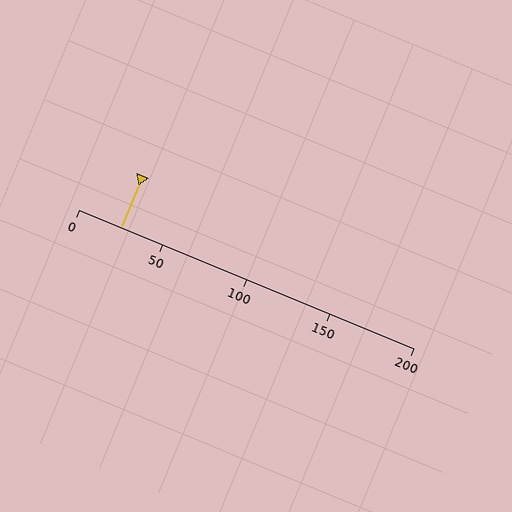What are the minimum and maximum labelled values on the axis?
The axis runs from 0 to 200.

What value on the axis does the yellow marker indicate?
The marker indicates approximately 25.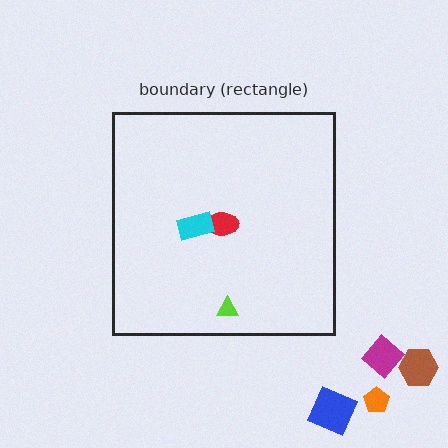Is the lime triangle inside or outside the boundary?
Inside.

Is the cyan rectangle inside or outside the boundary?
Inside.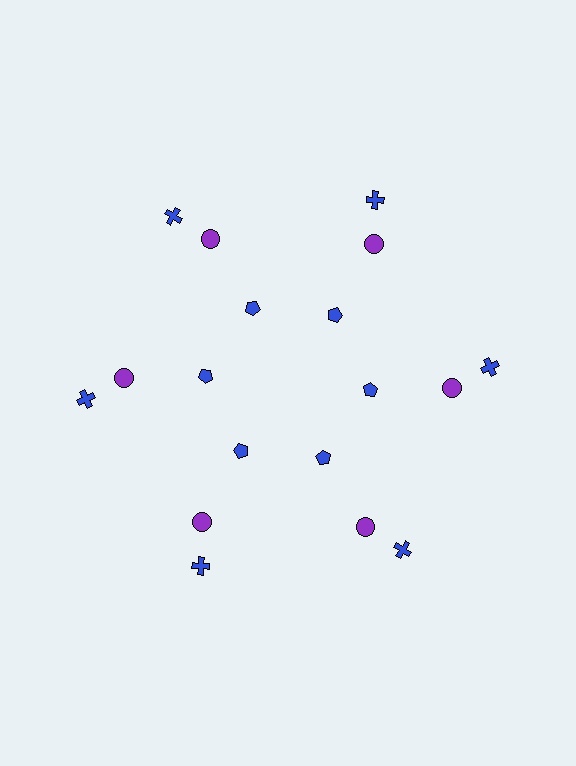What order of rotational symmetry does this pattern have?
This pattern has 6-fold rotational symmetry.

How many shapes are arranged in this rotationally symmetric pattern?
There are 18 shapes, arranged in 6 groups of 3.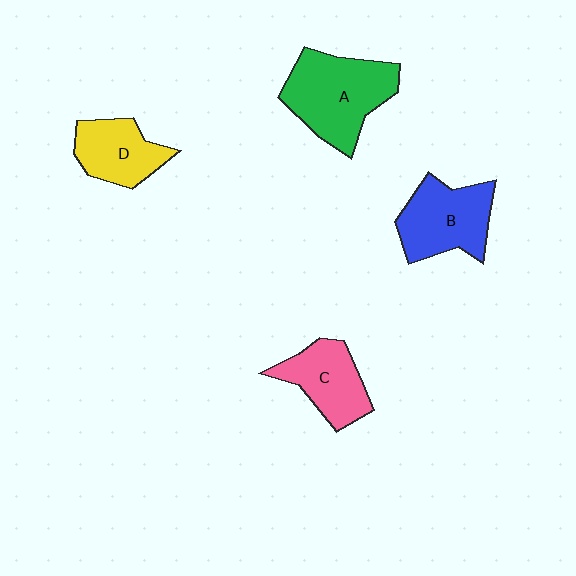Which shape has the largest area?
Shape A (green).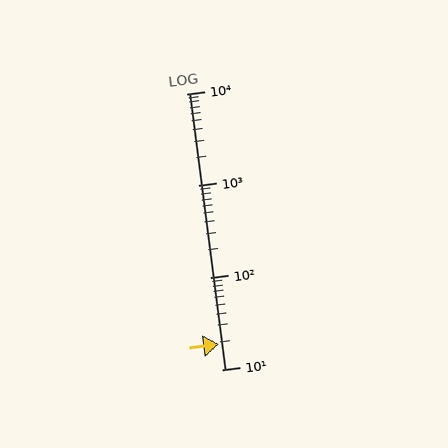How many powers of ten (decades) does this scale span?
The scale spans 3 decades, from 10 to 10000.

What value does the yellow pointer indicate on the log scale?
The pointer indicates approximately 19.